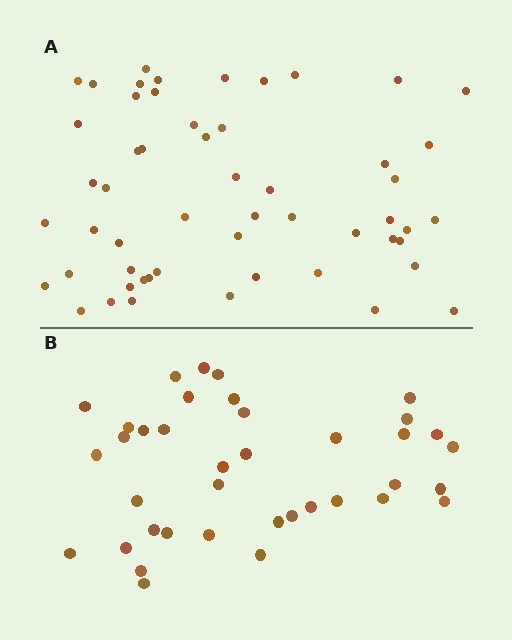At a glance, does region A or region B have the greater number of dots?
Region A (the top region) has more dots.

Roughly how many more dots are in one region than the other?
Region A has approximately 15 more dots than region B.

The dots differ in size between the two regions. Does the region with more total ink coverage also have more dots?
No. Region B has more total ink coverage because its dots are larger, but region A actually contains more individual dots. Total area can be misleading — the number of items is what matters here.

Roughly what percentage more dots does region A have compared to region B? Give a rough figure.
About 40% more.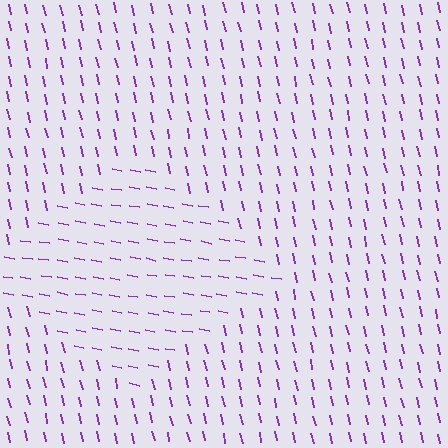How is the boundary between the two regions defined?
The boundary is defined purely by a change in line orientation (approximately 66 degrees difference). All lines are the same color and thickness.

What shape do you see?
I see a diamond.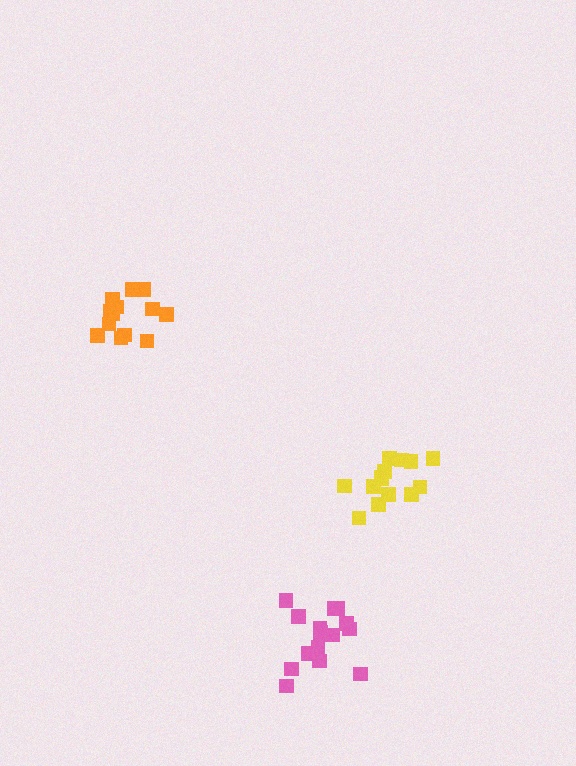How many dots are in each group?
Group 1: 15 dots, Group 2: 15 dots, Group 3: 14 dots (44 total).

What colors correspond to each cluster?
The clusters are colored: pink, yellow, orange.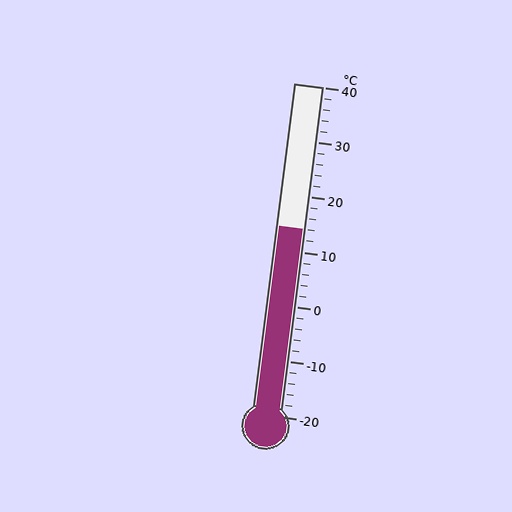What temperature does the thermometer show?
The thermometer shows approximately 14°C.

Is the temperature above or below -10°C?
The temperature is above -10°C.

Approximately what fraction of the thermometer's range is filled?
The thermometer is filled to approximately 55% of its range.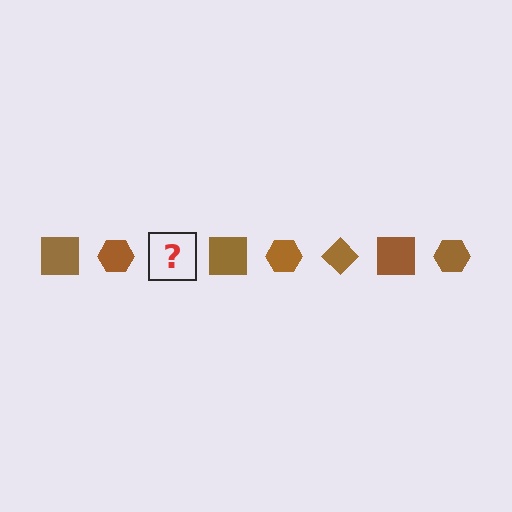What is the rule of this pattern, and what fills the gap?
The rule is that the pattern cycles through square, hexagon, diamond shapes in brown. The gap should be filled with a brown diamond.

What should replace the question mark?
The question mark should be replaced with a brown diamond.